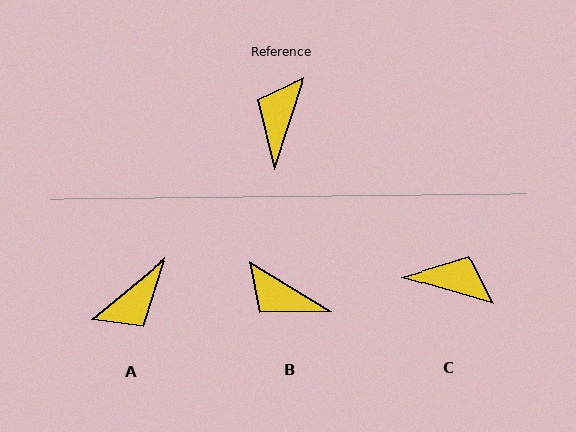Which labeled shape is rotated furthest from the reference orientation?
A, about 148 degrees away.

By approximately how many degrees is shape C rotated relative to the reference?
Approximately 88 degrees clockwise.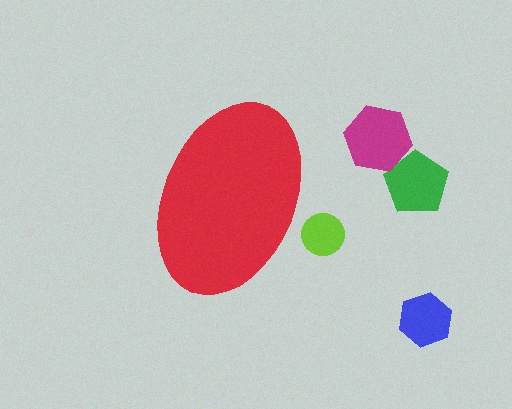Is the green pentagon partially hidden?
No, the green pentagon is fully visible.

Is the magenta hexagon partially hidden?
No, the magenta hexagon is fully visible.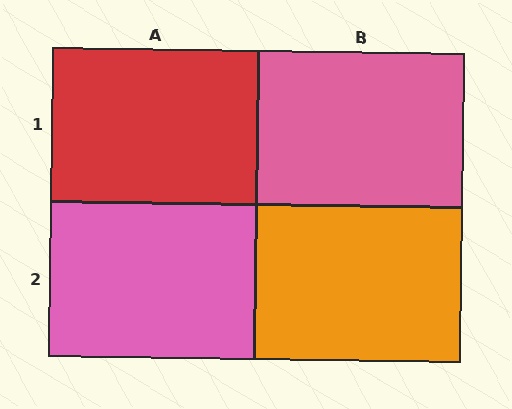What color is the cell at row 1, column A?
Red.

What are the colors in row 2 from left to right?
Pink, orange.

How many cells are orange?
1 cell is orange.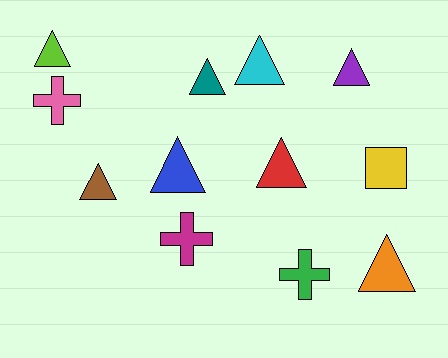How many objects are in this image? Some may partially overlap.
There are 12 objects.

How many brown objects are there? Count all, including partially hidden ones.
There is 1 brown object.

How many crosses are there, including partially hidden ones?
There are 3 crosses.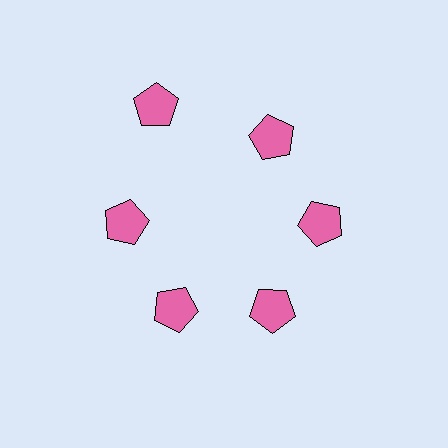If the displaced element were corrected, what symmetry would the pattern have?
It would have 6-fold rotational symmetry — the pattern would map onto itself every 60 degrees.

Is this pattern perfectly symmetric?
No. The 6 pink pentagons are arranged in a ring, but one element near the 11 o'clock position is pushed outward from the center, breaking the 6-fold rotational symmetry.